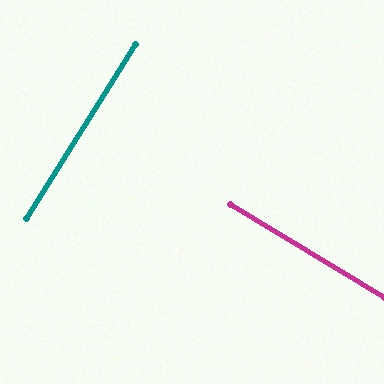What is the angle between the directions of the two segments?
Approximately 89 degrees.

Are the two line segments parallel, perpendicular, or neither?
Perpendicular — they meet at approximately 89°.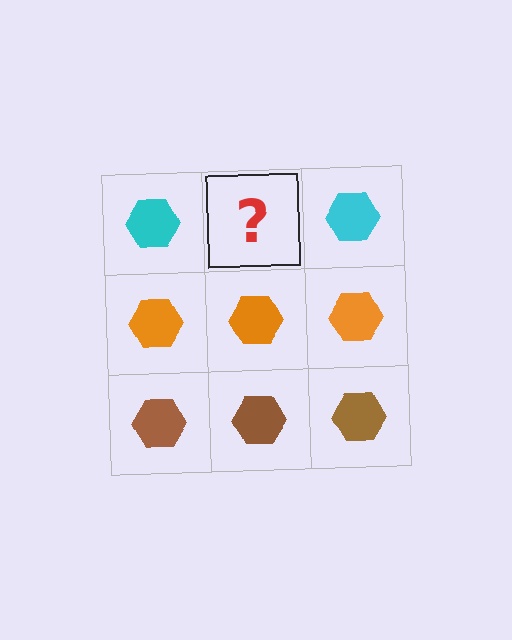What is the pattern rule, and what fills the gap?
The rule is that each row has a consistent color. The gap should be filled with a cyan hexagon.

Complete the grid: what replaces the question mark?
The question mark should be replaced with a cyan hexagon.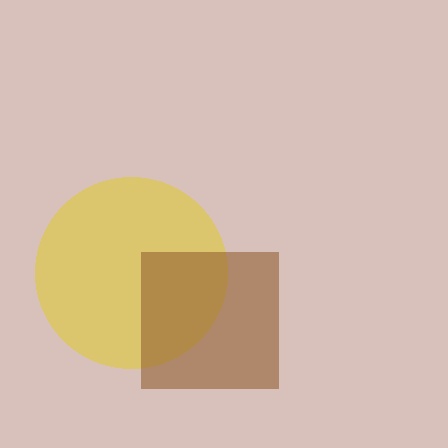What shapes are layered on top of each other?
The layered shapes are: a yellow circle, a brown square.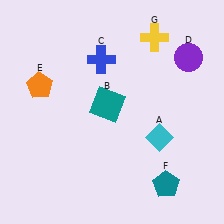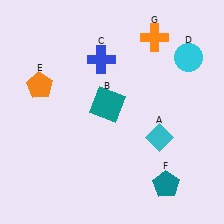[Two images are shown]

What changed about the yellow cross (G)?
In Image 1, G is yellow. In Image 2, it changed to orange.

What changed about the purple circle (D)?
In Image 1, D is purple. In Image 2, it changed to cyan.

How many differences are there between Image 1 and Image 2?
There are 2 differences between the two images.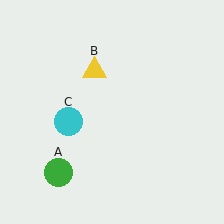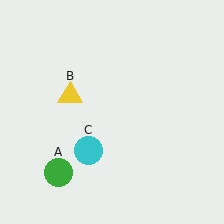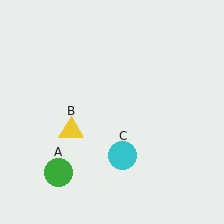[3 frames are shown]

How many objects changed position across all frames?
2 objects changed position: yellow triangle (object B), cyan circle (object C).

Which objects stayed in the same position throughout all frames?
Green circle (object A) remained stationary.